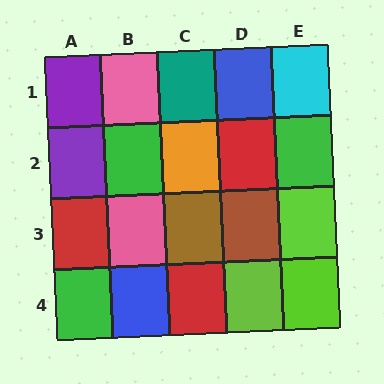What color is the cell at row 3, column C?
Brown.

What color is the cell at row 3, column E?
Lime.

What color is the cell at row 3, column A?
Red.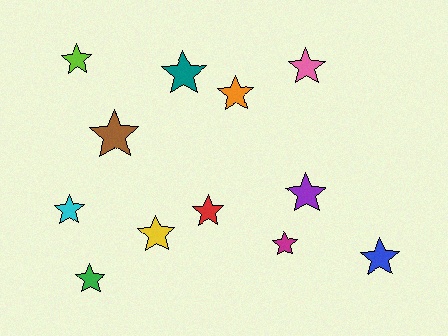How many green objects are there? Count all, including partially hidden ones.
There is 1 green object.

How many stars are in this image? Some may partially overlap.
There are 12 stars.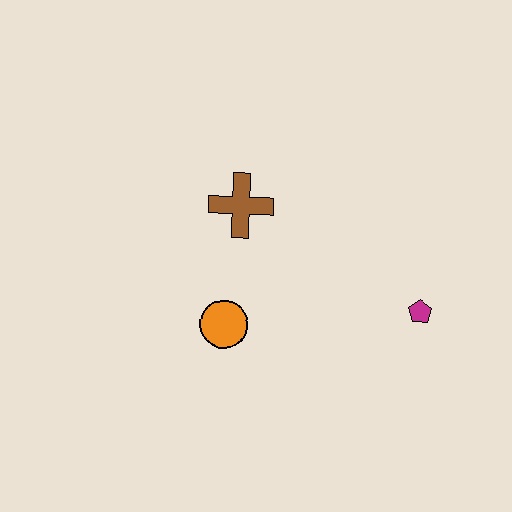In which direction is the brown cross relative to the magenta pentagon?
The brown cross is to the left of the magenta pentagon.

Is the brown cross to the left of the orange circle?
No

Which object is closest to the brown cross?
The orange circle is closest to the brown cross.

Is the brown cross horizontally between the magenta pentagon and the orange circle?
Yes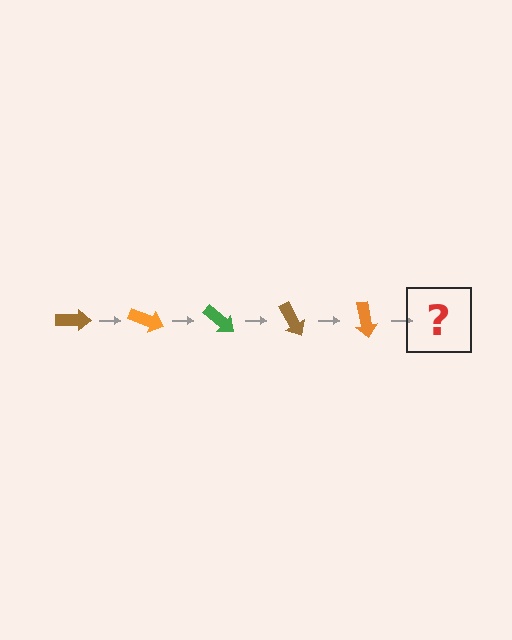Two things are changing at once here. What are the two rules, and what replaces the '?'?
The two rules are that it rotates 20 degrees each step and the color cycles through brown, orange, and green. The '?' should be a green arrow, rotated 100 degrees from the start.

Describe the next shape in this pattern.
It should be a green arrow, rotated 100 degrees from the start.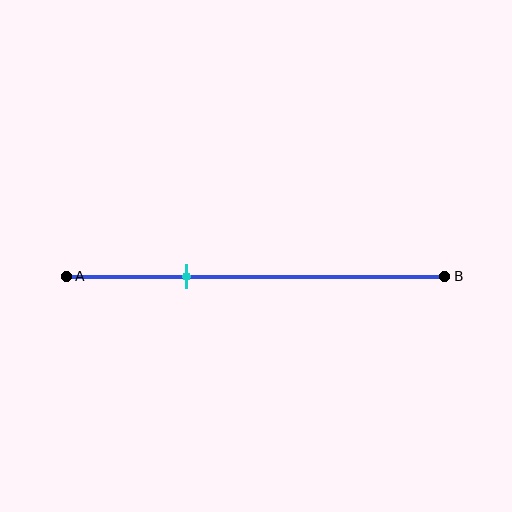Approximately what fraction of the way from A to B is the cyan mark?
The cyan mark is approximately 30% of the way from A to B.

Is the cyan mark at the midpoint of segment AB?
No, the mark is at about 30% from A, not at the 50% midpoint.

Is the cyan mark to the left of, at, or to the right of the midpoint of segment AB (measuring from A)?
The cyan mark is to the left of the midpoint of segment AB.